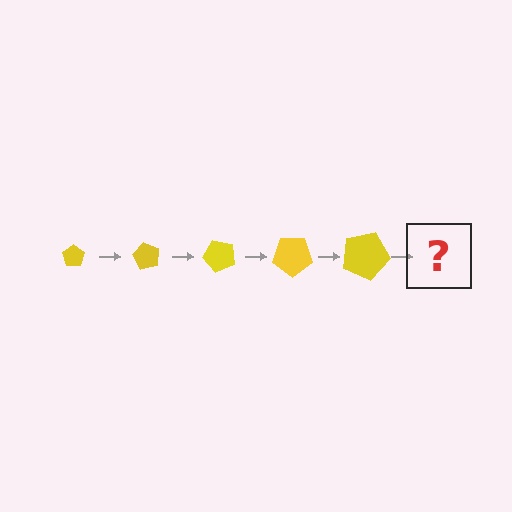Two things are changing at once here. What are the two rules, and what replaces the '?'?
The two rules are that the pentagon grows larger each step and it rotates 60 degrees each step. The '?' should be a pentagon, larger than the previous one and rotated 300 degrees from the start.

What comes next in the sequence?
The next element should be a pentagon, larger than the previous one and rotated 300 degrees from the start.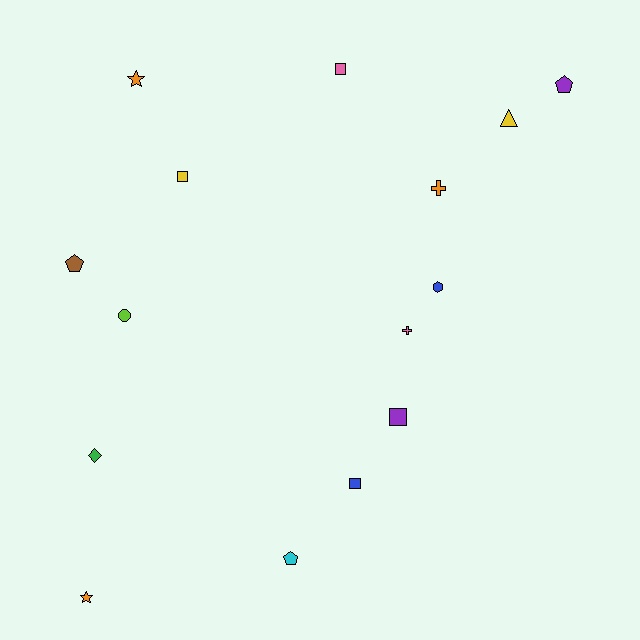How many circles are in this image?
There is 1 circle.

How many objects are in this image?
There are 15 objects.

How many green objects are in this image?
There is 1 green object.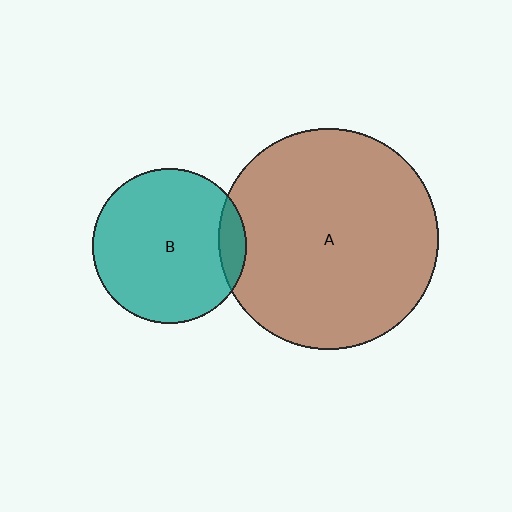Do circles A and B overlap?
Yes.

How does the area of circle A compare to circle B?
Approximately 2.0 times.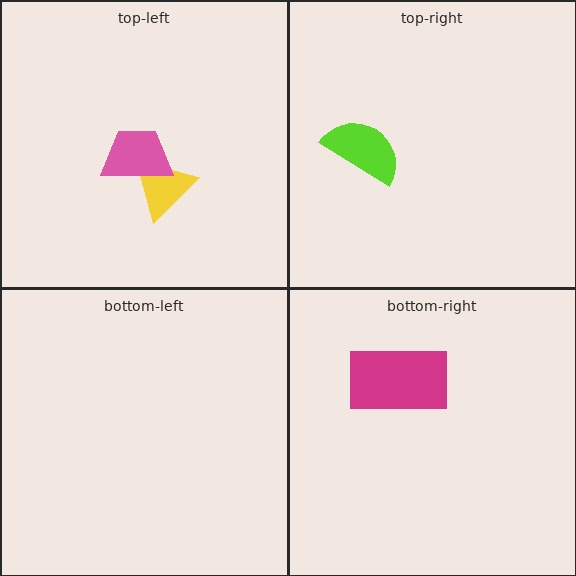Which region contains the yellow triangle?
The top-left region.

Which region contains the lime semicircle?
The top-right region.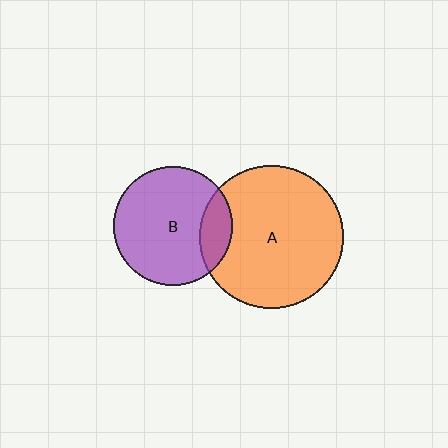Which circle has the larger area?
Circle A (orange).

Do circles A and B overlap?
Yes.